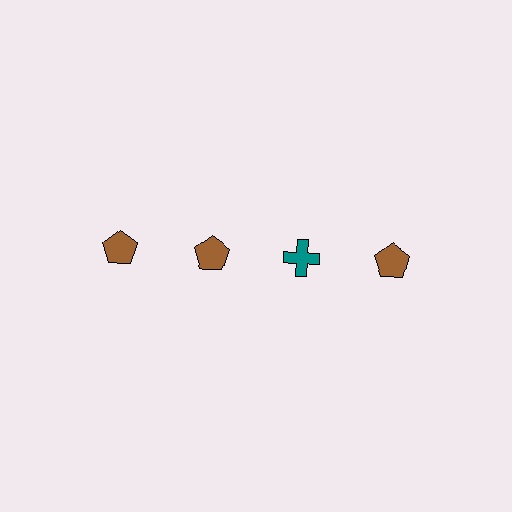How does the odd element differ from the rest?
It differs in both color (teal instead of brown) and shape (cross instead of pentagon).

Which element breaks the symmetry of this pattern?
The teal cross in the top row, center column breaks the symmetry. All other shapes are brown pentagons.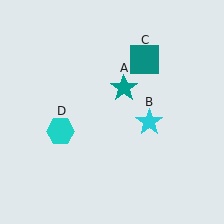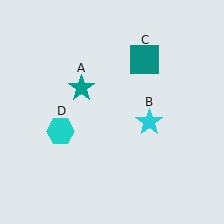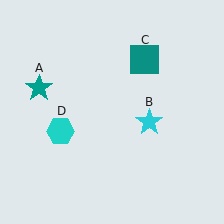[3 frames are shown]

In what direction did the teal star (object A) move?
The teal star (object A) moved left.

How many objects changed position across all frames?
1 object changed position: teal star (object A).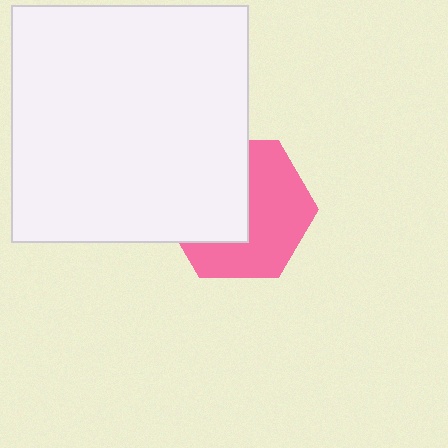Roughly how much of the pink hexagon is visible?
About half of it is visible (roughly 54%).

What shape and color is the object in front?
The object in front is a white square.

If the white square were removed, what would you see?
You would see the complete pink hexagon.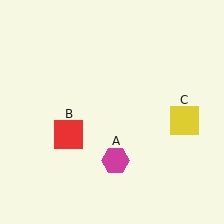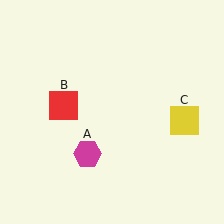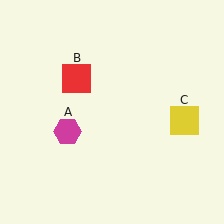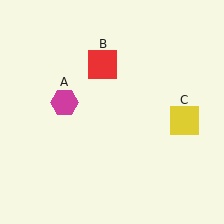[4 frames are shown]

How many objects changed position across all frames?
2 objects changed position: magenta hexagon (object A), red square (object B).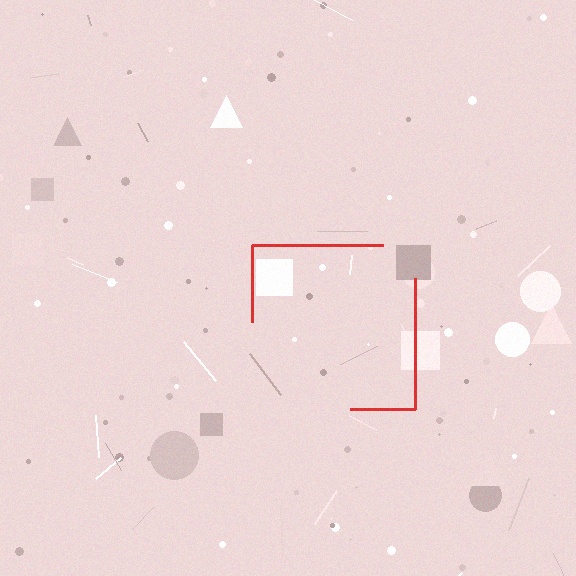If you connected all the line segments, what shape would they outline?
They would outline a square.